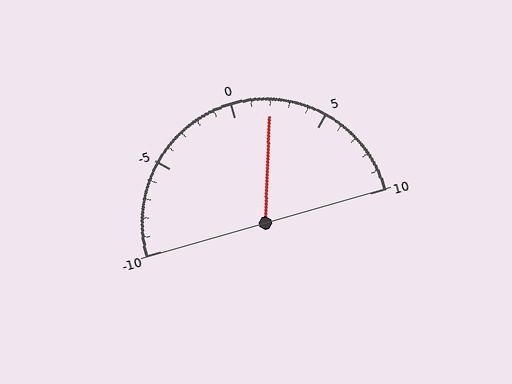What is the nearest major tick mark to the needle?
The nearest major tick mark is 0.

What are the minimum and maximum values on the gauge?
The gauge ranges from -10 to 10.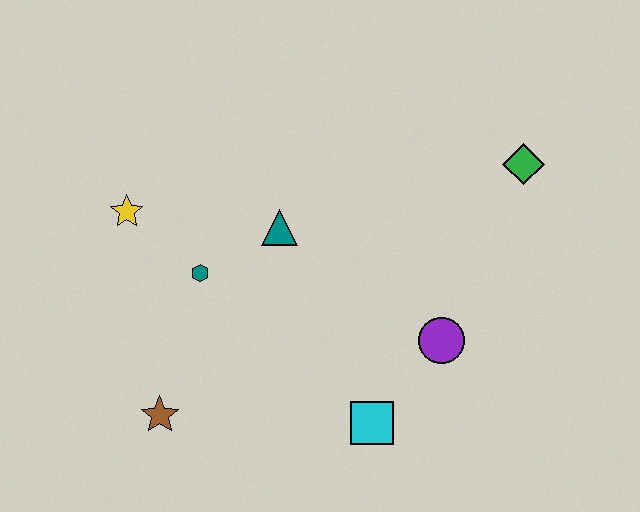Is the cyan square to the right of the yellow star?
Yes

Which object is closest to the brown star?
The teal hexagon is closest to the brown star.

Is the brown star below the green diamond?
Yes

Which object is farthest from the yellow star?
The green diamond is farthest from the yellow star.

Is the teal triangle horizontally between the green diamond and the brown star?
Yes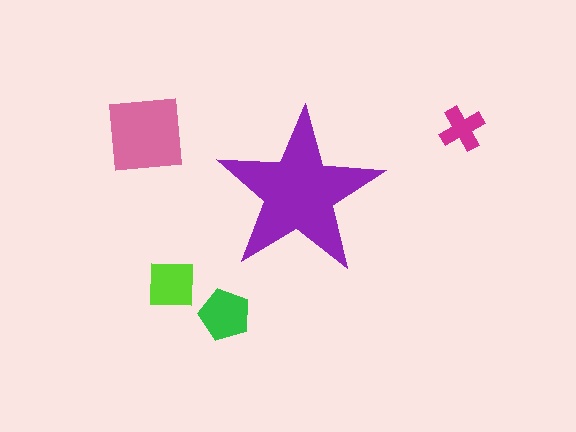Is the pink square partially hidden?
No, the pink square is fully visible.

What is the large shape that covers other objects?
A purple star.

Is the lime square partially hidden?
No, the lime square is fully visible.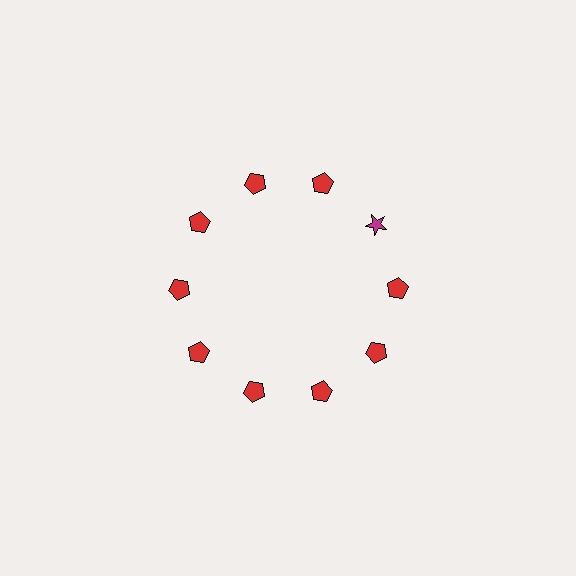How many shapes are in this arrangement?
There are 10 shapes arranged in a ring pattern.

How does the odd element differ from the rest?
It differs in both color (magenta instead of red) and shape (star instead of pentagon).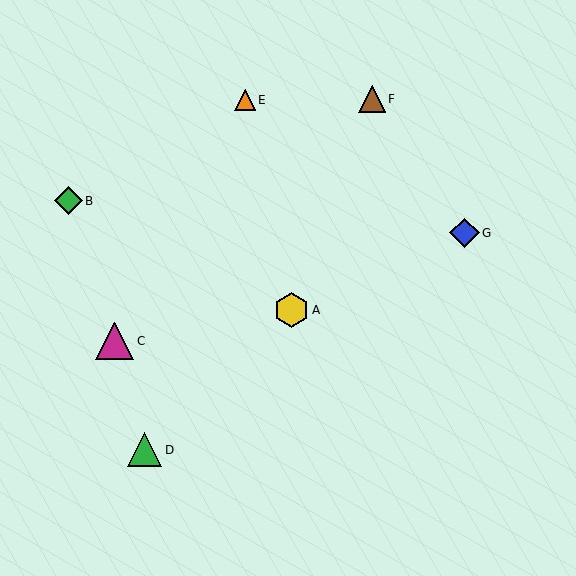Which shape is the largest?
The magenta triangle (labeled C) is the largest.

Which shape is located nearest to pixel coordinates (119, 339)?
The magenta triangle (labeled C) at (115, 341) is nearest to that location.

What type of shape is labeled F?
Shape F is a brown triangle.